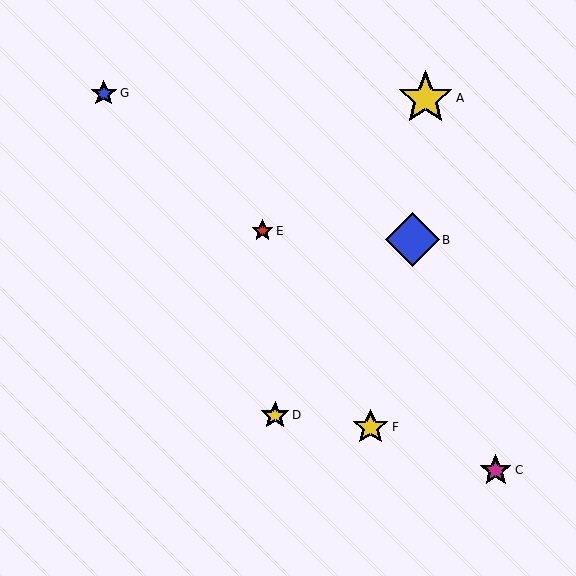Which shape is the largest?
The yellow star (labeled A) is the largest.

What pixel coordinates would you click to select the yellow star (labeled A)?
Click at (426, 98) to select the yellow star A.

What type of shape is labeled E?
Shape E is a red star.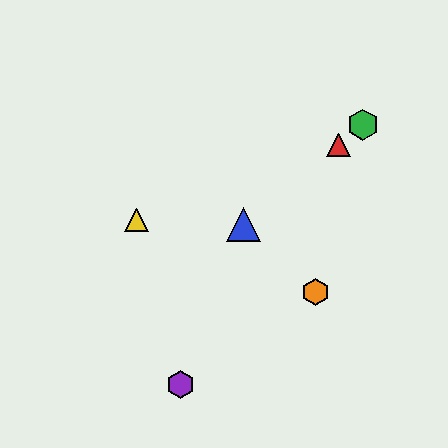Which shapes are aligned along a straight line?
The red triangle, the blue triangle, the green hexagon are aligned along a straight line.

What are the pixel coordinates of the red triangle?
The red triangle is at (339, 145).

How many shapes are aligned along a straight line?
3 shapes (the red triangle, the blue triangle, the green hexagon) are aligned along a straight line.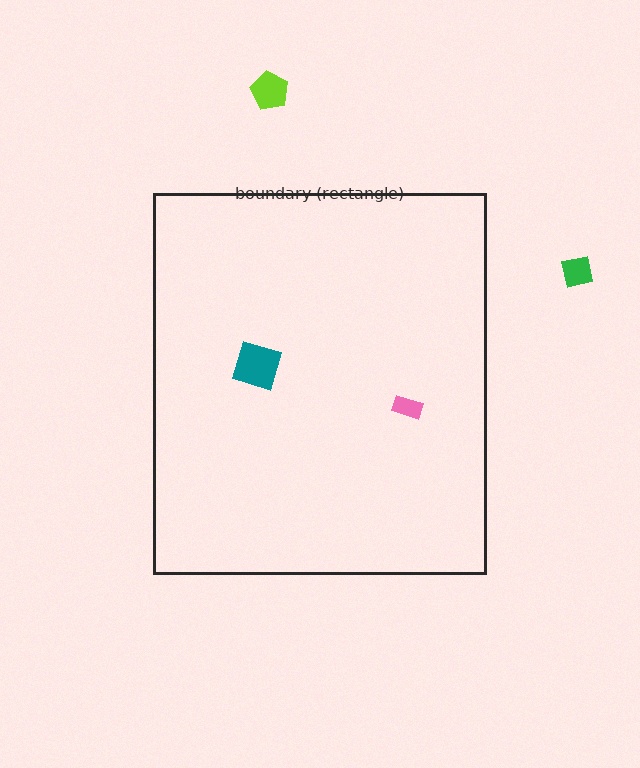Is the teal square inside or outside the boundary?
Inside.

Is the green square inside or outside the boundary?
Outside.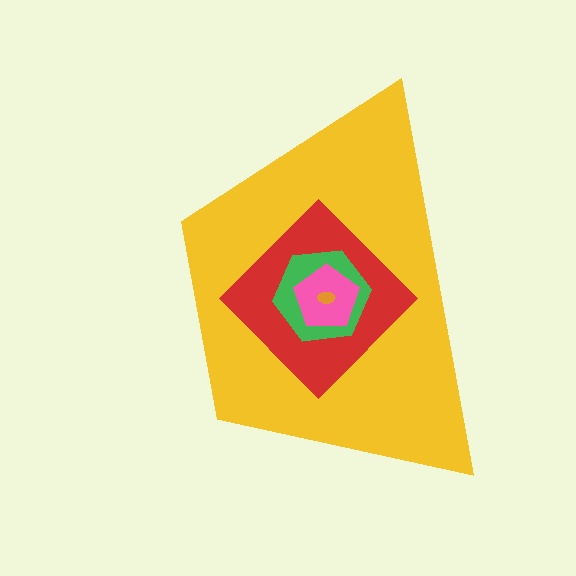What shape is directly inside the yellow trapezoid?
The red diamond.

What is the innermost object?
The orange ellipse.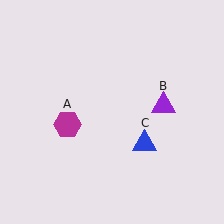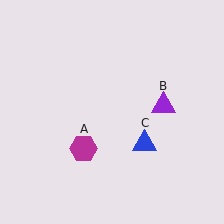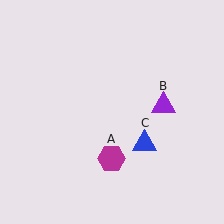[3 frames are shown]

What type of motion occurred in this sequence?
The magenta hexagon (object A) rotated counterclockwise around the center of the scene.